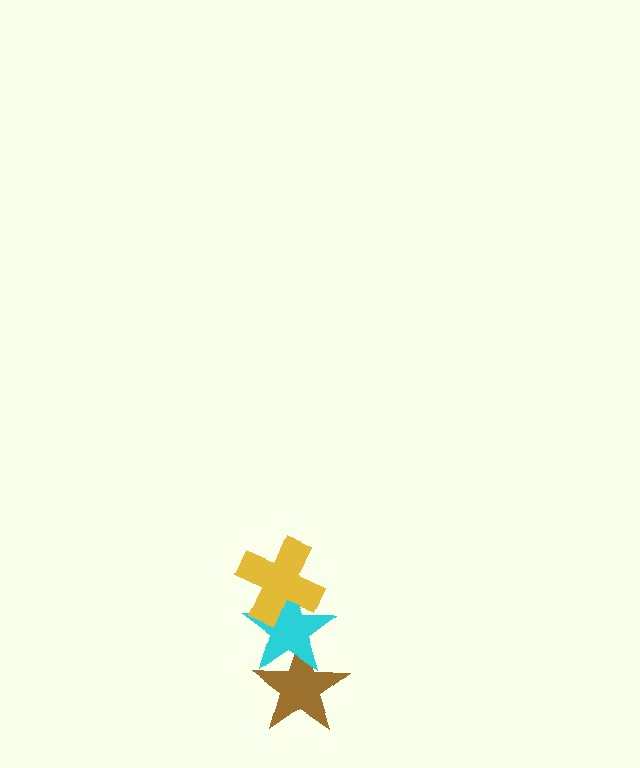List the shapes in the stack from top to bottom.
From top to bottom: the yellow cross, the cyan star, the brown star.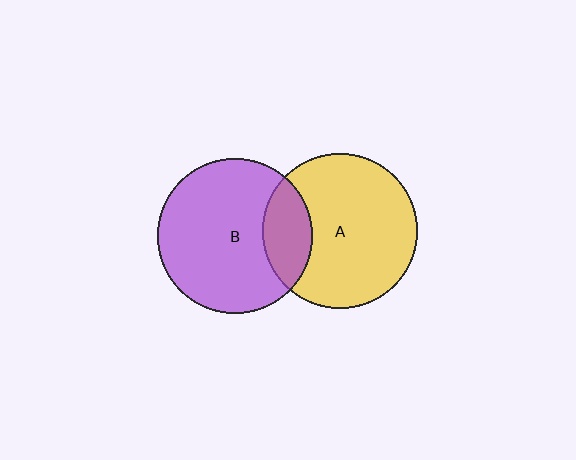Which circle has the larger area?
Circle A (yellow).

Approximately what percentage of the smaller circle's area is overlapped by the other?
Approximately 20%.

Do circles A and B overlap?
Yes.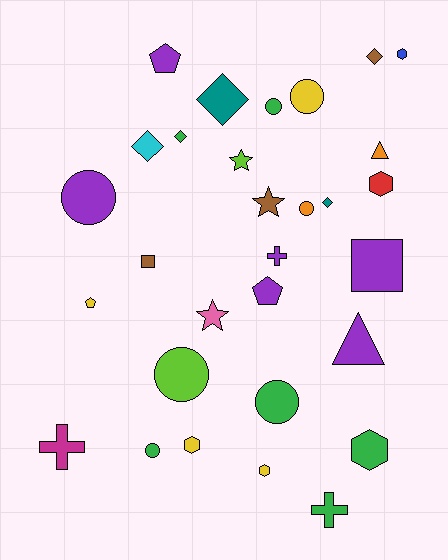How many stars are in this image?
There are 3 stars.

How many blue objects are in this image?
There is 1 blue object.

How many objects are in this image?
There are 30 objects.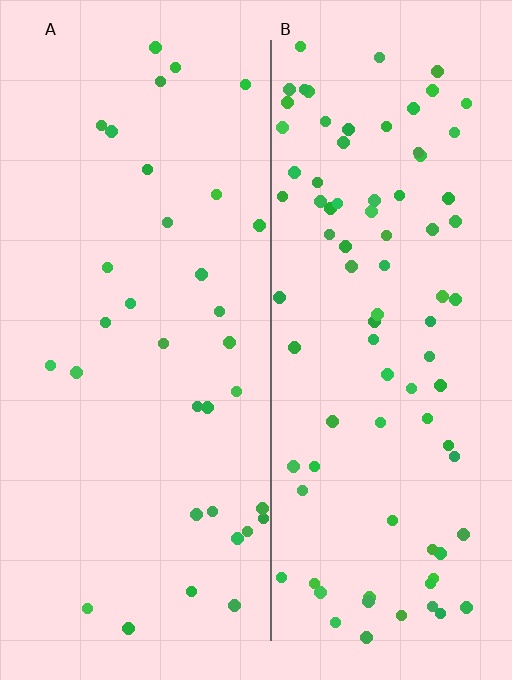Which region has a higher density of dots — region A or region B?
B (the right).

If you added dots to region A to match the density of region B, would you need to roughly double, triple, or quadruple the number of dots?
Approximately triple.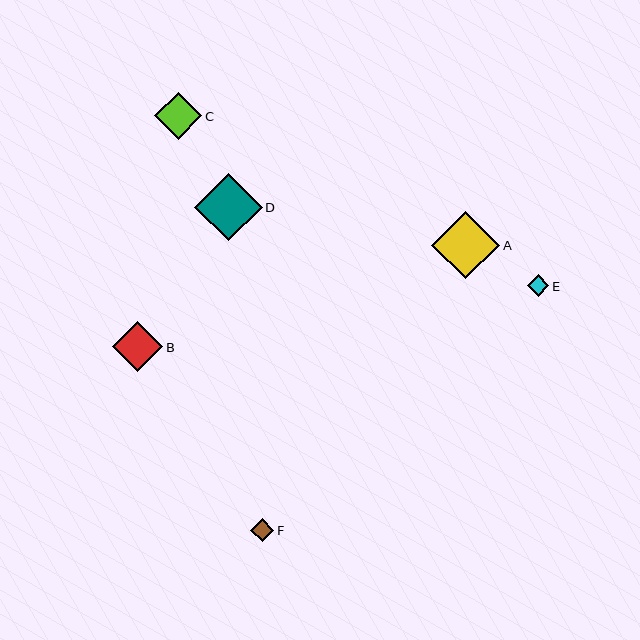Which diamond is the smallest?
Diamond E is the smallest with a size of approximately 21 pixels.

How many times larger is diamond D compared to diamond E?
Diamond D is approximately 3.2 times the size of diamond E.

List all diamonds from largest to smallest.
From largest to smallest: A, D, B, C, F, E.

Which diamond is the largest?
Diamond A is the largest with a size of approximately 68 pixels.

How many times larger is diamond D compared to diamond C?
Diamond D is approximately 1.4 times the size of diamond C.